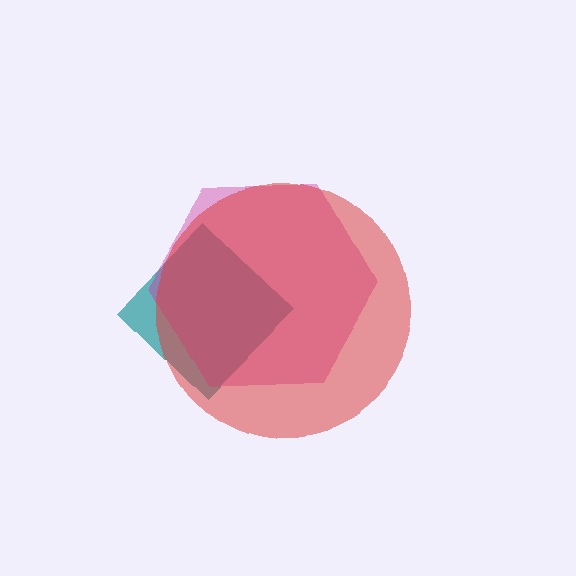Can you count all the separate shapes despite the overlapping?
Yes, there are 3 separate shapes.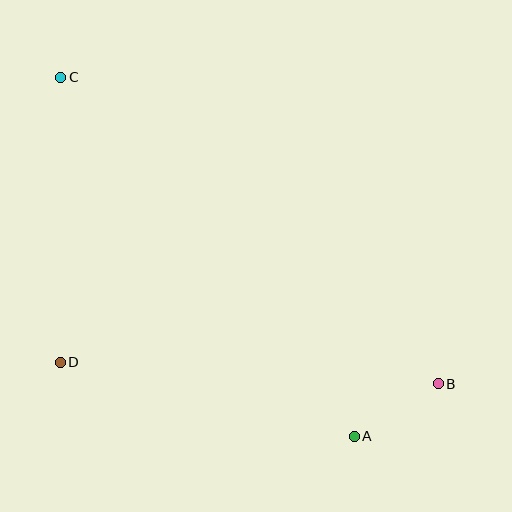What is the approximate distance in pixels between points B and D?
The distance between B and D is approximately 379 pixels.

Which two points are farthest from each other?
Points B and C are farthest from each other.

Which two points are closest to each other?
Points A and B are closest to each other.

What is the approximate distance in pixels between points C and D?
The distance between C and D is approximately 285 pixels.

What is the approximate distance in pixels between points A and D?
The distance between A and D is approximately 303 pixels.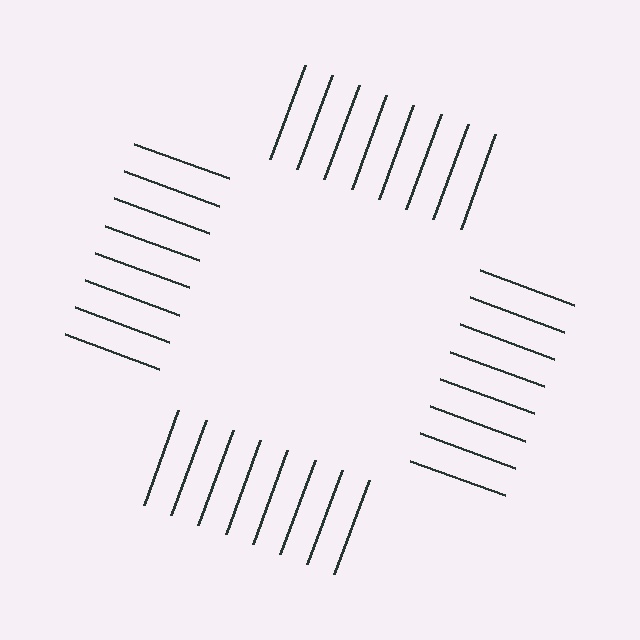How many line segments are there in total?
32 — 8 along each of the 4 edges.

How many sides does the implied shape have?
4 sides — the line-ends trace a square.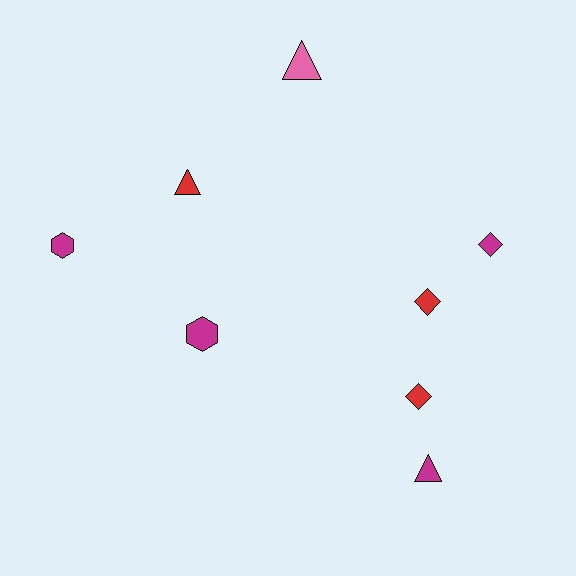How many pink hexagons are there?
There are no pink hexagons.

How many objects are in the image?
There are 8 objects.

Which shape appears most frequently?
Triangle, with 3 objects.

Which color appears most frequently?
Magenta, with 4 objects.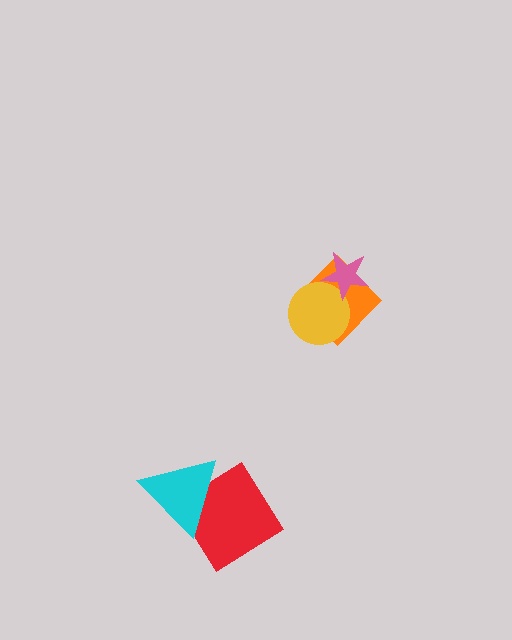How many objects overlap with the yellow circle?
2 objects overlap with the yellow circle.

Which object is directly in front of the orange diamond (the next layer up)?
The yellow circle is directly in front of the orange diamond.